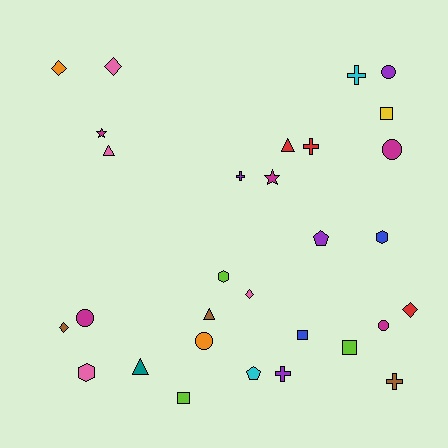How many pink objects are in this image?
There are 4 pink objects.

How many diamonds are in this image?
There are 5 diamonds.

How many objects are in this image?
There are 30 objects.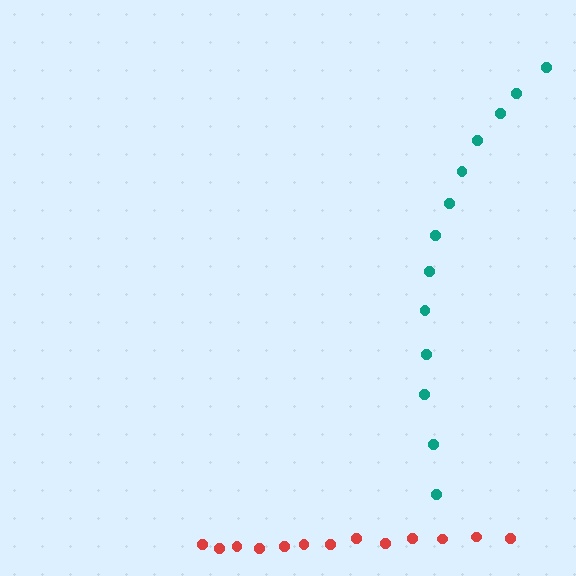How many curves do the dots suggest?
There are 2 distinct paths.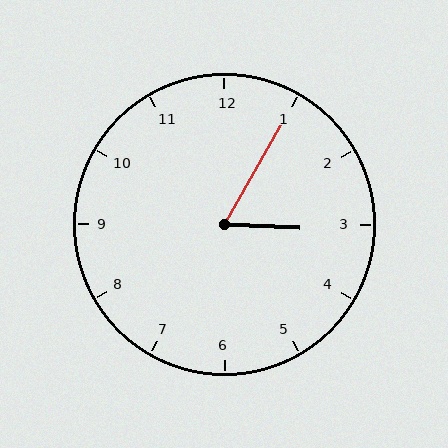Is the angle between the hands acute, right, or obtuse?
It is acute.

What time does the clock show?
3:05.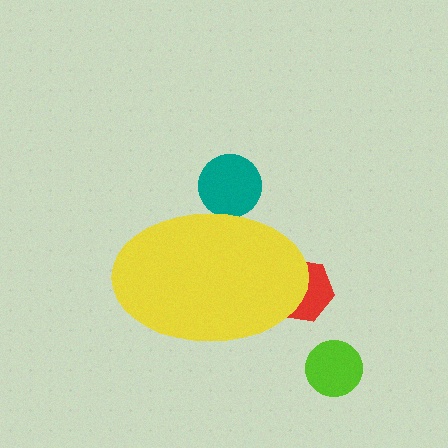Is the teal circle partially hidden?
Yes, the teal circle is partially hidden behind the yellow ellipse.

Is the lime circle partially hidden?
No, the lime circle is fully visible.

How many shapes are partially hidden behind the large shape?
2 shapes are partially hidden.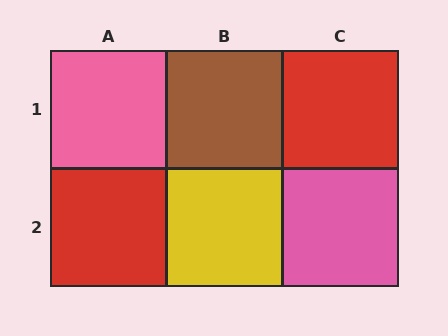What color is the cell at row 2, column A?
Red.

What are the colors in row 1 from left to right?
Pink, brown, red.